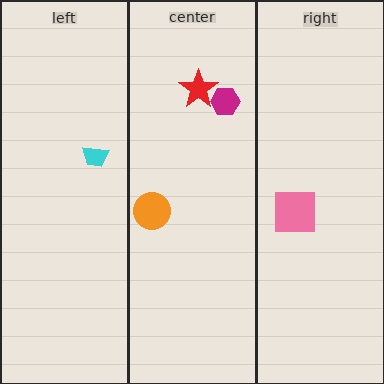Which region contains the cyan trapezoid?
The left region.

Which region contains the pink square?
The right region.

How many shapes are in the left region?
1.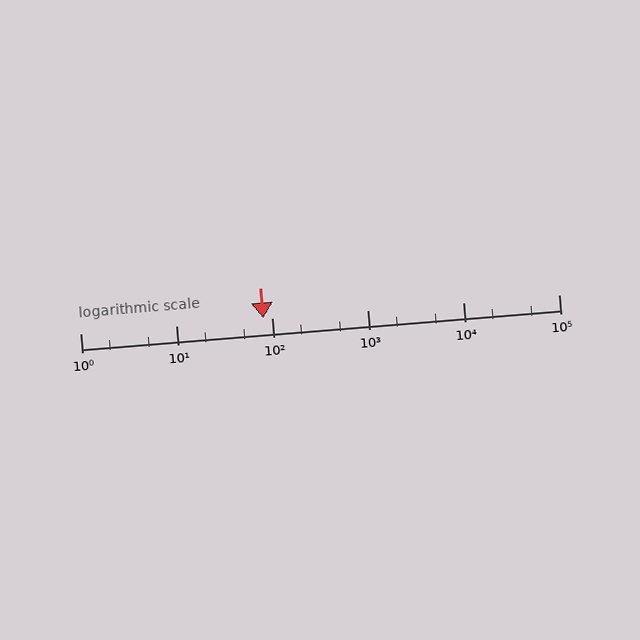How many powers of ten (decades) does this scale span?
The scale spans 5 decades, from 1 to 100000.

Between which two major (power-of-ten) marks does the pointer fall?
The pointer is between 10 and 100.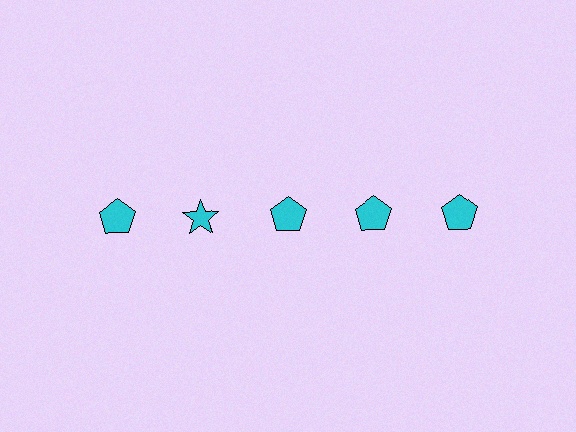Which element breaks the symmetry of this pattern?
The cyan star in the top row, second from left column breaks the symmetry. All other shapes are cyan pentagons.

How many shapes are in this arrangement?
There are 5 shapes arranged in a grid pattern.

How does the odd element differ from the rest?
It has a different shape: star instead of pentagon.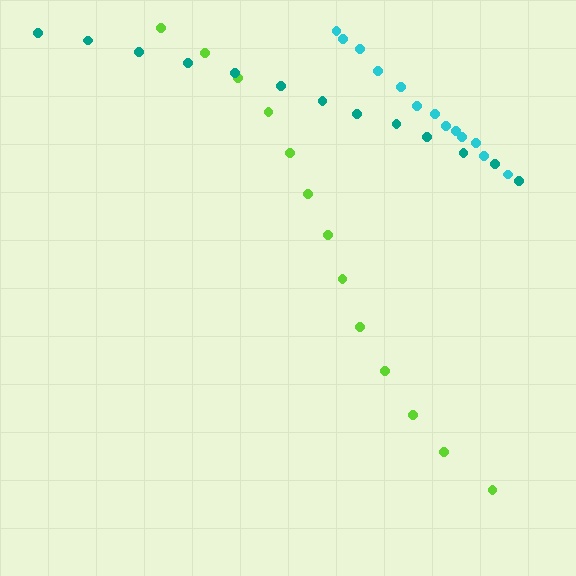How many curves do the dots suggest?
There are 3 distinct paths.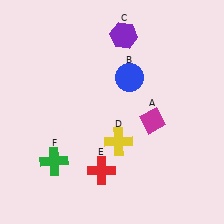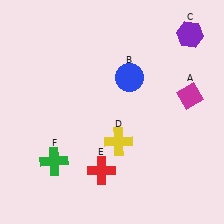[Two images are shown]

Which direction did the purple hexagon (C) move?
The purple hexagon (C) moved right.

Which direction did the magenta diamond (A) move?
The magenta diamond (A) moved right.